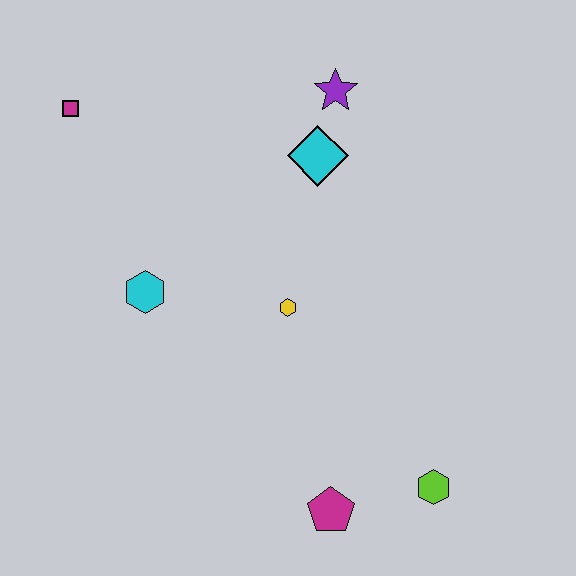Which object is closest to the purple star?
The cyan diamond is closest to the purple star.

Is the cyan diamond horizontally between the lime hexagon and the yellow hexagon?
Yes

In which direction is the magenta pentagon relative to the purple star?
The magenta pentagon is below the purple star.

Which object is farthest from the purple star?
The magenta pentagon is farthest from the purple star.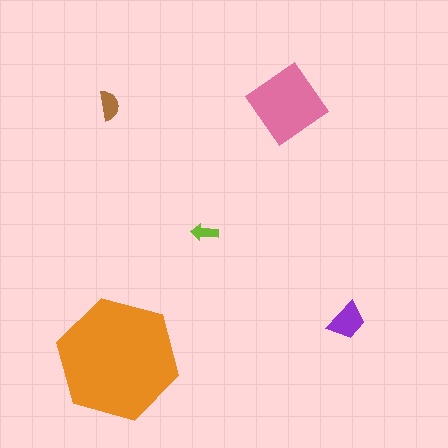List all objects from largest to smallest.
The orange hexagon, the pink diamond, the purple trapezoid, the brown semicircle, the lime arrow.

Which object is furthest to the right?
The purple trapezoid is rightmost.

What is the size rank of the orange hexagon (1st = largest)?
1st.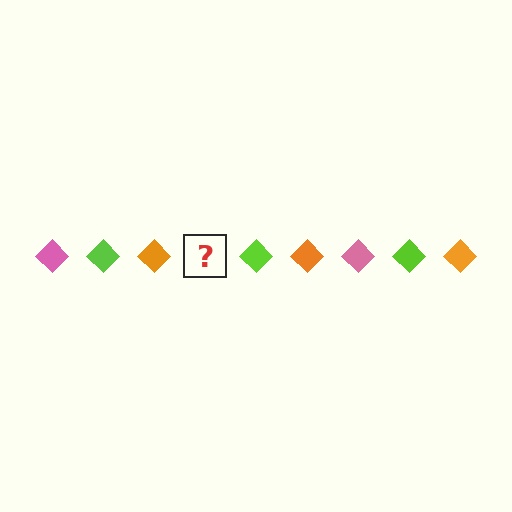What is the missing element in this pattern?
The missing element is a pink diamond.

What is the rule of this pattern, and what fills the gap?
The rule is that the pattern cycles through pink, lime, orange diamonds. The gap should be filled with a pink diamond.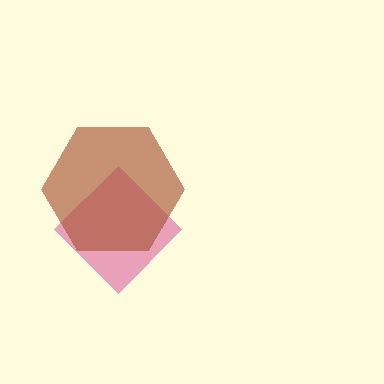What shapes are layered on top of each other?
The layered shapes are: a magenta diamond, a brown hexagon.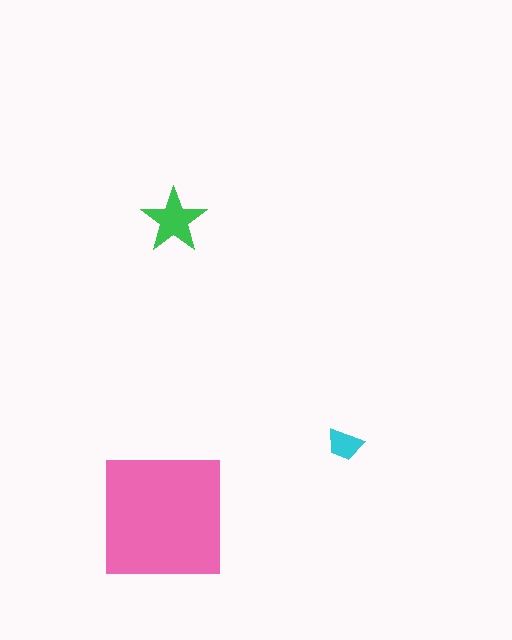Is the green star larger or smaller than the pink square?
Smaller.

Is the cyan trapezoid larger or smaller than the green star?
Smaller.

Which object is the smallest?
The cyan trapezoid.